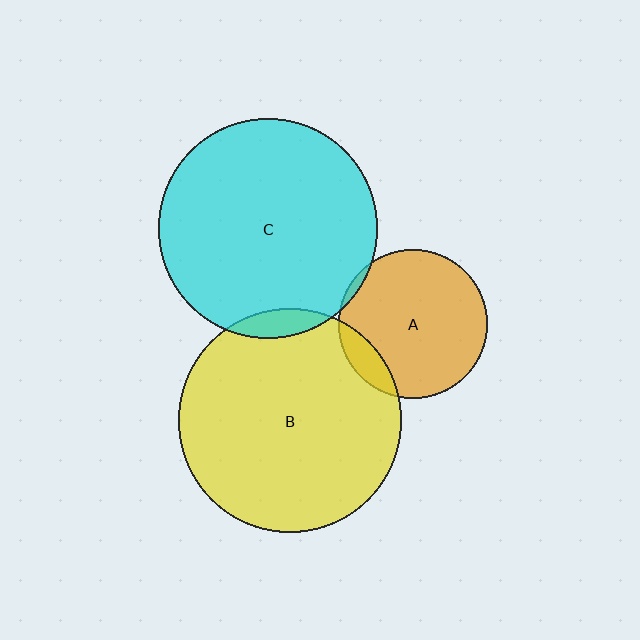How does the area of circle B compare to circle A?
Approximately 2.3 times.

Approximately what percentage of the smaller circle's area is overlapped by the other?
Approximately 5%.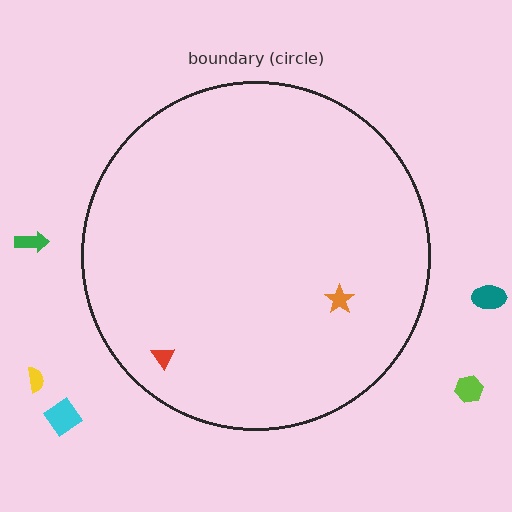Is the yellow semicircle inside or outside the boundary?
Outside.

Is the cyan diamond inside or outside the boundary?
Outside.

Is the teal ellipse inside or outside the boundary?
Outside.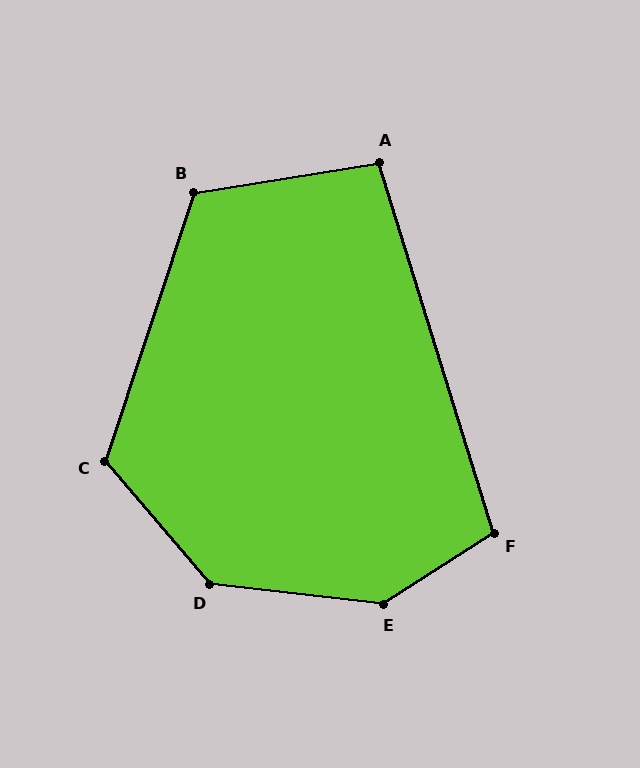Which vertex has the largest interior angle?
E, at approximately 141 degrees.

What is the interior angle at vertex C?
Approximately 121 degrees (obtuse).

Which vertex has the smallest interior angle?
A, at approximately 98 degrees.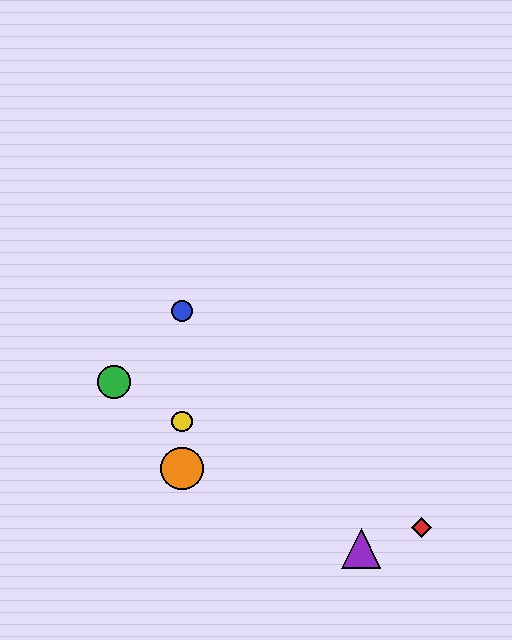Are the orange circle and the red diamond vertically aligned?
No, the orange circle is at x≈182 and the red diamond is at x≈422.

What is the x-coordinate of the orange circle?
The orange circle is at x≈182.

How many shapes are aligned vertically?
3 shapes (the blue circle, the yellow circle, the orange circle) are aligned vertically.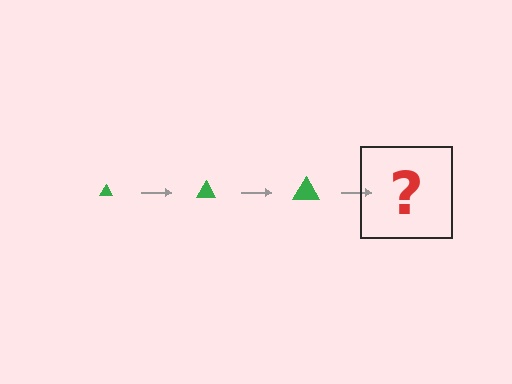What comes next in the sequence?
The next element should be a green triangle, larger than the previous one.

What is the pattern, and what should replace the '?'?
The pattern is that the triangle gets progressively larger each step. The '?' should be a green triangle, larger than the previous one.